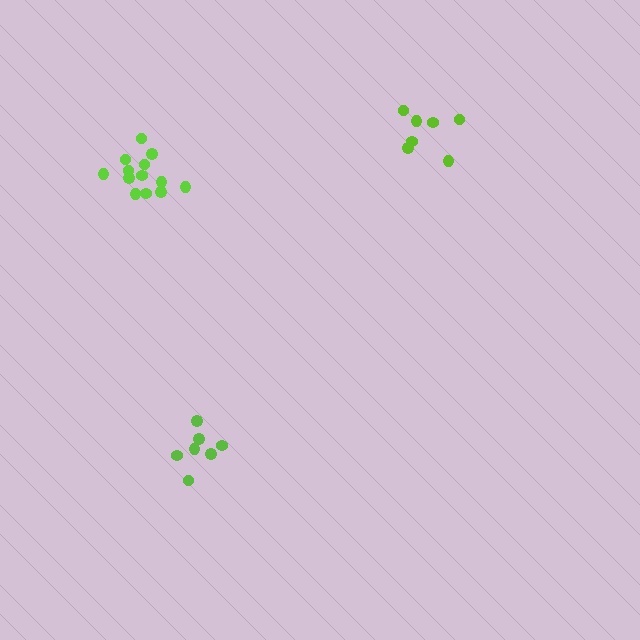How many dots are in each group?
Group 1: 7 dots, Group 2: 7 dots, Group 3: 13 dots (27 total).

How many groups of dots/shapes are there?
There are 3 groups.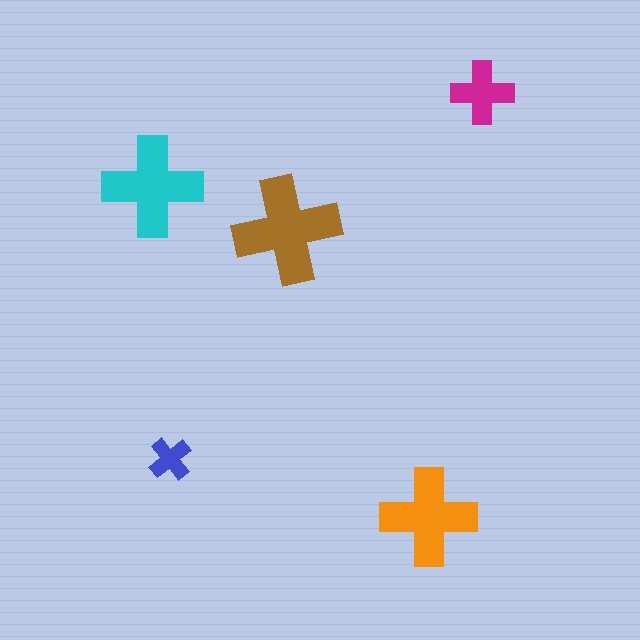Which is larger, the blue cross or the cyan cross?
The cyan one.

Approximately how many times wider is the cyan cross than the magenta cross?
About 1.5 times wider.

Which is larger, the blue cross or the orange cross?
The orange one.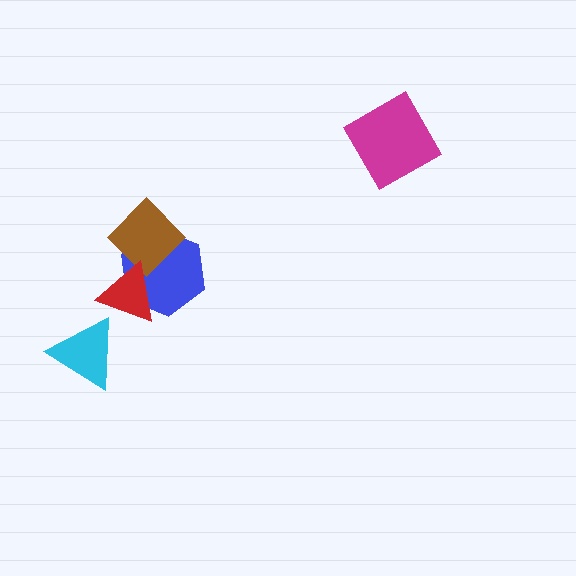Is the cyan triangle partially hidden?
No, no other shape covers it.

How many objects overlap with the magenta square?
0 objects overlap with the magenta square.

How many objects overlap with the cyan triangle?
0 objects overlap with the cyan triangle.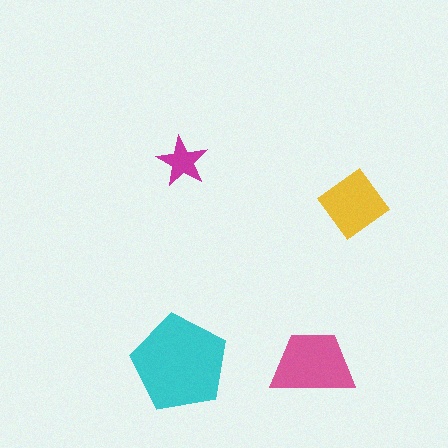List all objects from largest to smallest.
The cyan pentagon, the pink trapezoid, the yellow diamond, the magenta star.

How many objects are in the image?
There are 4 objects in the image.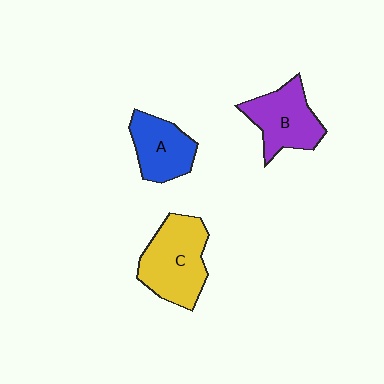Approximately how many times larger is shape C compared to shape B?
Approximately 1.2 times.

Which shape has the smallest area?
Shape A (blue).